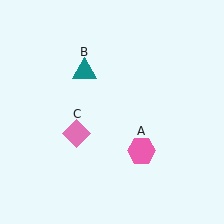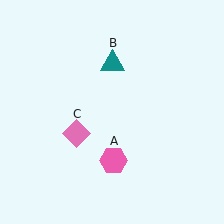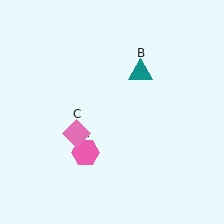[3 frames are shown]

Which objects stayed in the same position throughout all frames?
Pink diamond (object C) remained stationary.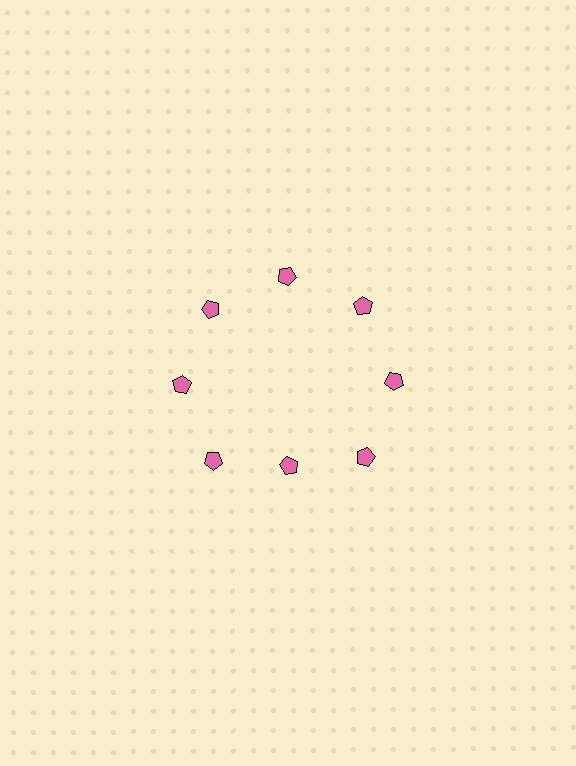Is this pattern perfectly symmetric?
No. The 8 pink pentagons are arranged in a ring, but one element near the 6 o'clock position is pulled inward toward the center, breaking the 8-fold rotational symmetry.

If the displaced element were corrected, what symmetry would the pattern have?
It would have 8-fold rotational symmetry — the pattern would map onto itself every 45 degrees.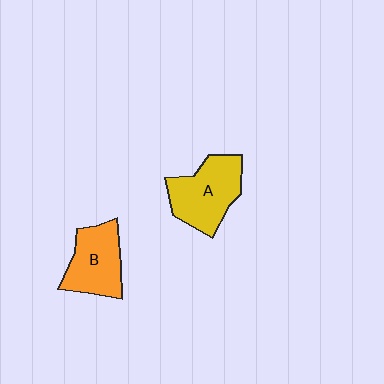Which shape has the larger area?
Shape A (yellow).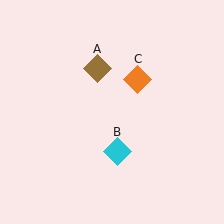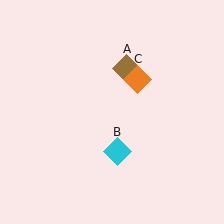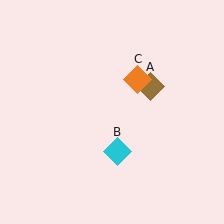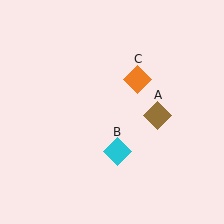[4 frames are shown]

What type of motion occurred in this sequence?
The brown diamond (object A) rotated clockwise around the center of the scene.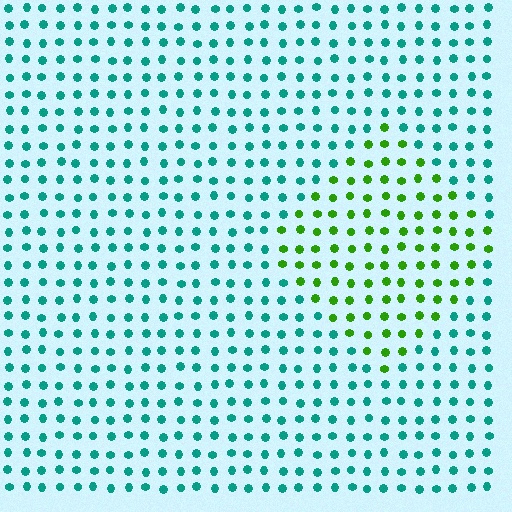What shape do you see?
I see a diamond.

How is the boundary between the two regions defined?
The boundary is defined purely by a slight shift in hue (about 64 degrees). Spacing, size, and orientation are identical on both sides.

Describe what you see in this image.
The image is filled with small teal elements in a uniform arrangement. A diamond-shaped region is visible where the elements are tinted to a slightly different hue, forming a subtle color boundary.